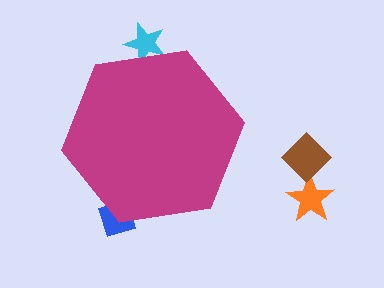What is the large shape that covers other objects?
A magenta hexagon.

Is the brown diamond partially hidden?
No, the brown diamond is fully visible.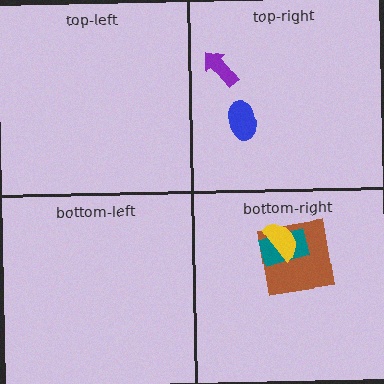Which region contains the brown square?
The bottom-right region.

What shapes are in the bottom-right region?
The brown square, the teal rectangle, the yellow semicircle.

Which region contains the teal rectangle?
The bottom-right region.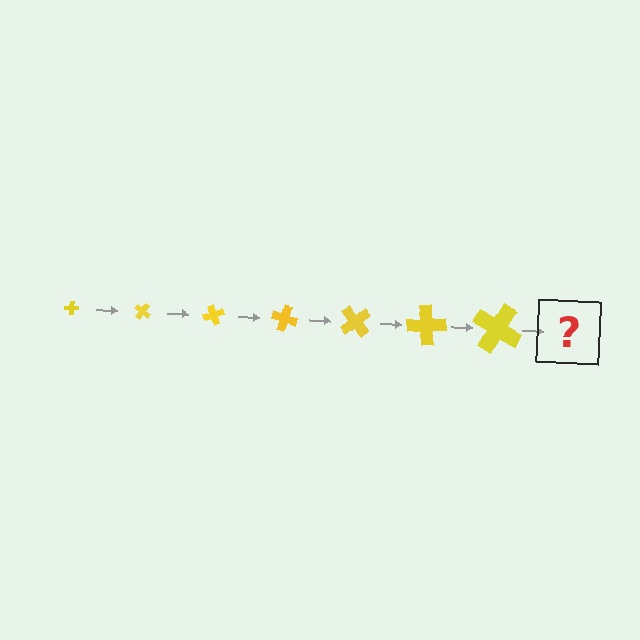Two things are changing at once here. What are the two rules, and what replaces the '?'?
The two rules are that the cross grows larger each step and it rotates 35 degrees each step. The '?' should be a cross, larger than the previous one and rotated 245 degrees from the start.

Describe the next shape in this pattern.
It should be a cross, larger than the previous one and rotated 245 degrees from the start.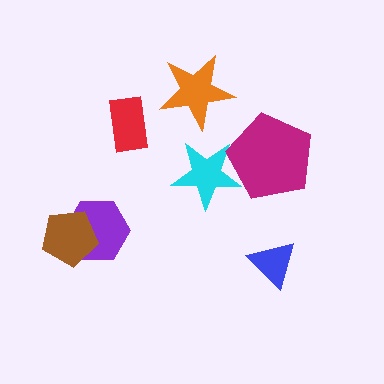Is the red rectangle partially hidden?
No, no other shape covers it.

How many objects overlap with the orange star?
0 objects overlap with the orange star.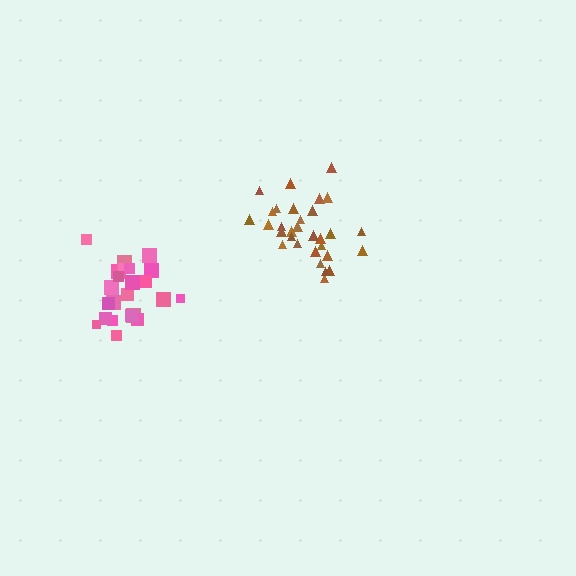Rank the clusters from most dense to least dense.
brown, pink.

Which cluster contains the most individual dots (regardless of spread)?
Brown (31).